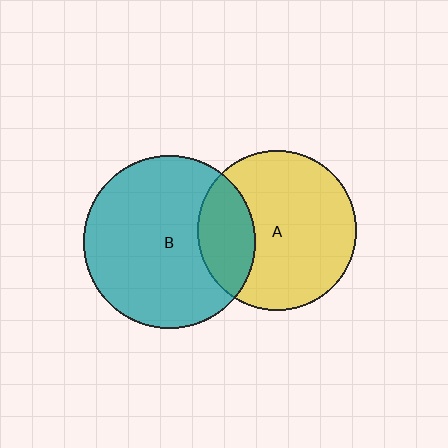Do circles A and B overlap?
Yes.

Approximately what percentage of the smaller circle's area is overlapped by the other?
Approximately 25%.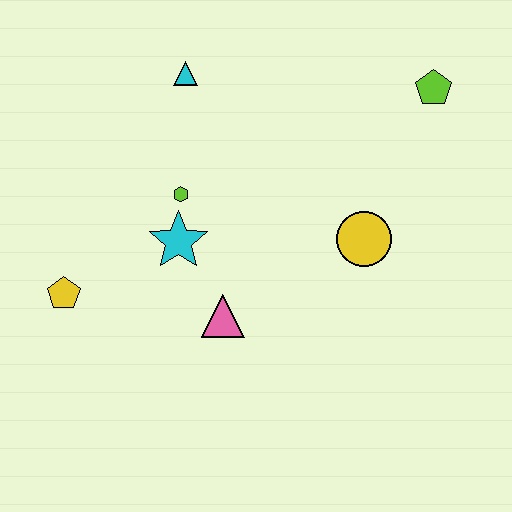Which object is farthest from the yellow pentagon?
The lime pentagon is farthest from the yellow pentagon.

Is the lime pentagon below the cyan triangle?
Yes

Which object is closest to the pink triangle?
The cyan star is closest to the pink triangle.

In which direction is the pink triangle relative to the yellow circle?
The pink triangle is to the left of the yellow circle.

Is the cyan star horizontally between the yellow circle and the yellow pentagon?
Yes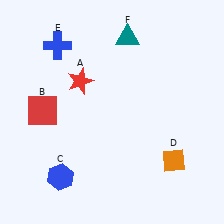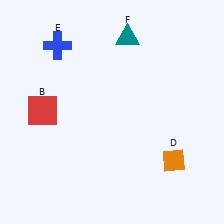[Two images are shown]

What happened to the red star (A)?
The red star (A) was removed in Image 2. It was in the top-left area of Image 1.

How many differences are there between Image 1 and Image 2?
There are 2 differences between the two images.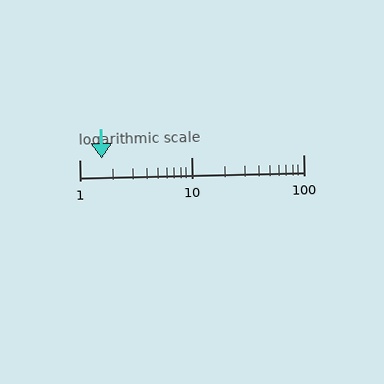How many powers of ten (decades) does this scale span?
The scale spans 2 decades, from 1 to 100.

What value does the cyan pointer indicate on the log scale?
The pointer indicates approximately 1.6.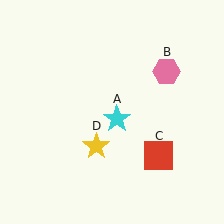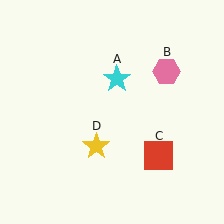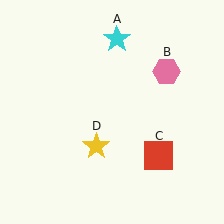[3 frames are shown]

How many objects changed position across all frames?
1 object changed position: cyan star (object A).